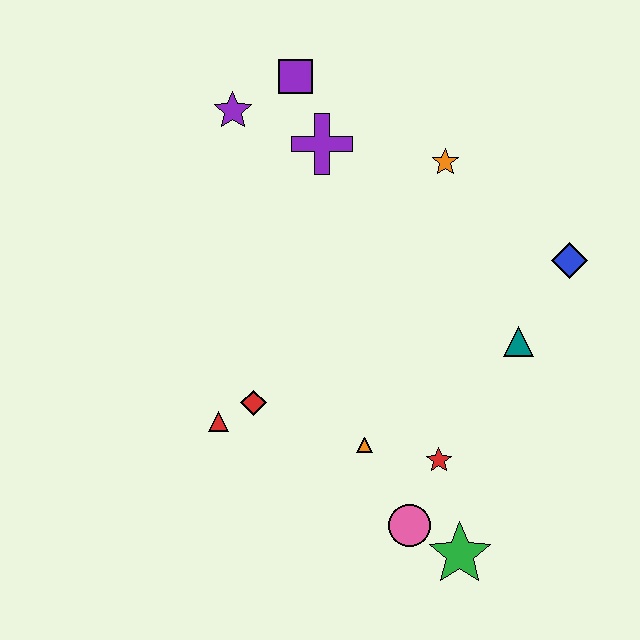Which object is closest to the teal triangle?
The blue diamond is closest to the teal triangle.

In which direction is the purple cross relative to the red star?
The purple cross is above the red star.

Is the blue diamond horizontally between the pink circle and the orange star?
No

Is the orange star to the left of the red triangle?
No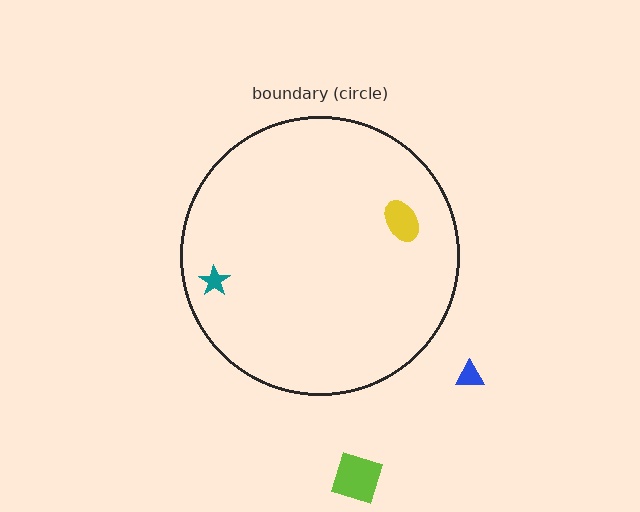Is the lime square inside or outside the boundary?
Outside.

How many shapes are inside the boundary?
2 inside, 2 outside.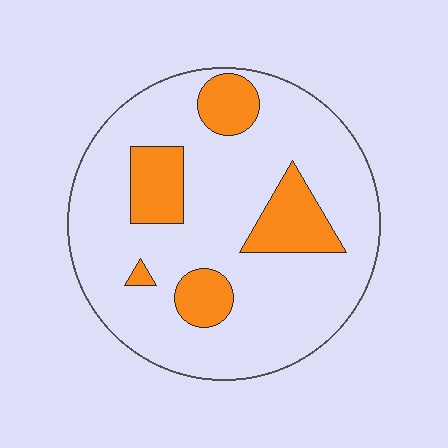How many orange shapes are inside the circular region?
5.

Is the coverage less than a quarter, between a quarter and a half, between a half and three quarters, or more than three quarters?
Less than a quarter.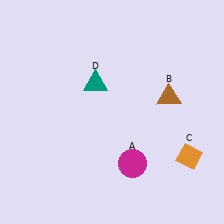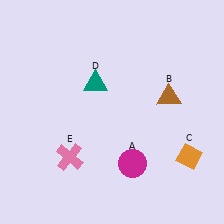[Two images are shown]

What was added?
A pink cross (E) was added in Image 2.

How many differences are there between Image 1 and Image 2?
There is 1 difference between the two images.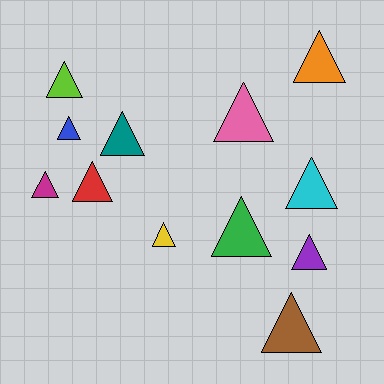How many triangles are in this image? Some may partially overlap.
There are 12 triangles.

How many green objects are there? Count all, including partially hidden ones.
There is 1 green object.